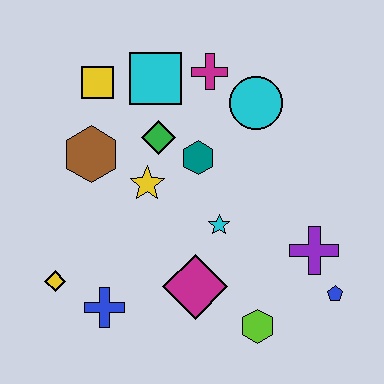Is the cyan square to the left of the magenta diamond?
Yes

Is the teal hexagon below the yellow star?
No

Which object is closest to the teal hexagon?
The green diamond is closest to the teal hexagon.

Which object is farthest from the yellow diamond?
The blue pentagon is farthest from the yellow diamond.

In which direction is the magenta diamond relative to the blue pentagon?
The magenta diamond is to the left of the blue pentagon.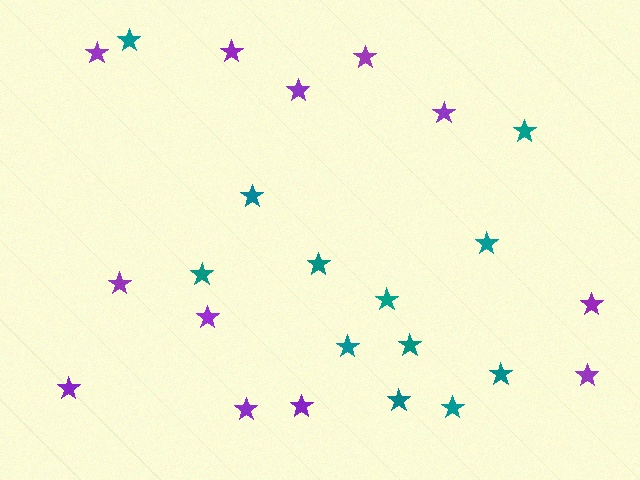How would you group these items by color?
There are 2 groups: one group of purple stars (12) and one group of teal stars (12).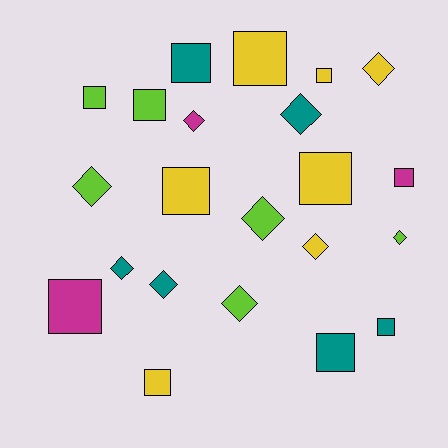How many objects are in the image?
There are 22 objects.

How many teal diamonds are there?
There are 3 teal diamonds.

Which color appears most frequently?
Yellow, with 7 objects.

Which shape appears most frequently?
Square, with 12 objects.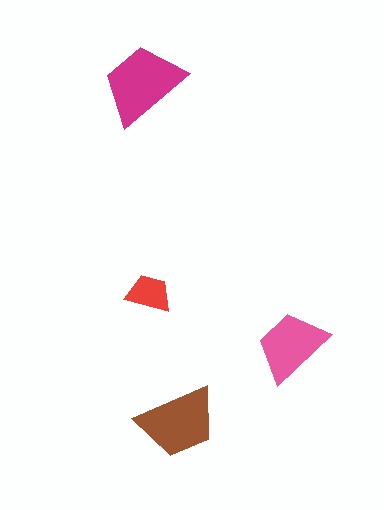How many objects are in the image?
There are 4 objects in the image.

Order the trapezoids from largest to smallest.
the magenta one, the brown one, the pink one, the red one.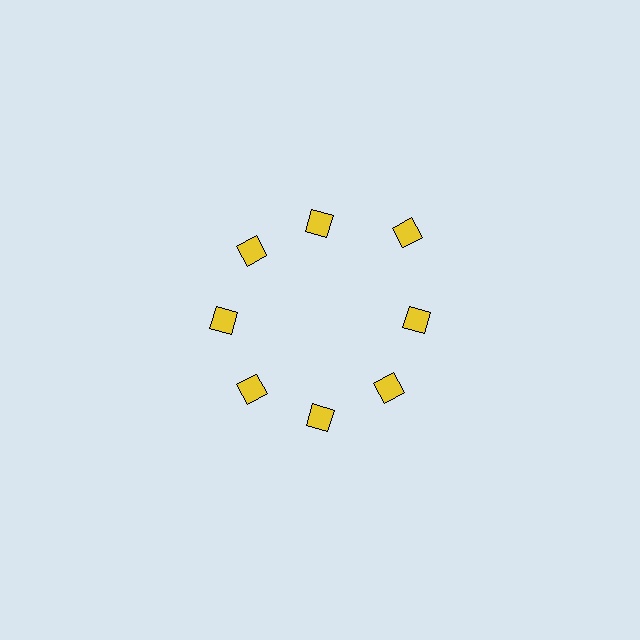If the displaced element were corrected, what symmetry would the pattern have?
It would have 8-fold rotational symmetry — the pattern would map onto itself every 45 degrees.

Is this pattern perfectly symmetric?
No. The 8 yellow squares are arranged in a ring, but one element near the 2 o'clock position is pushed outward from the center, breaking the 8-fold rotational symmetry.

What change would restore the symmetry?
The symmetry would be restored by moving it inward, back onto the ring so that all 8 squares sit at equal angles and equal distance from the center.